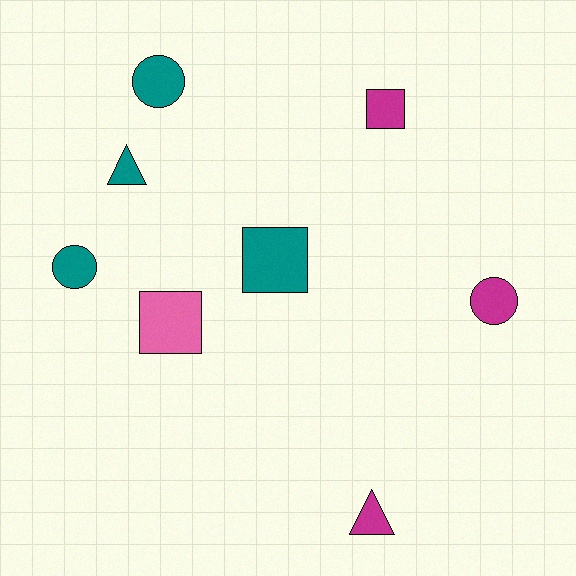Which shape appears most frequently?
Circle, with 3 objects.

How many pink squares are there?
There is 1 pink square.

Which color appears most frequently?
Teal, with 4 objects.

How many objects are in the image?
There are 8 objects.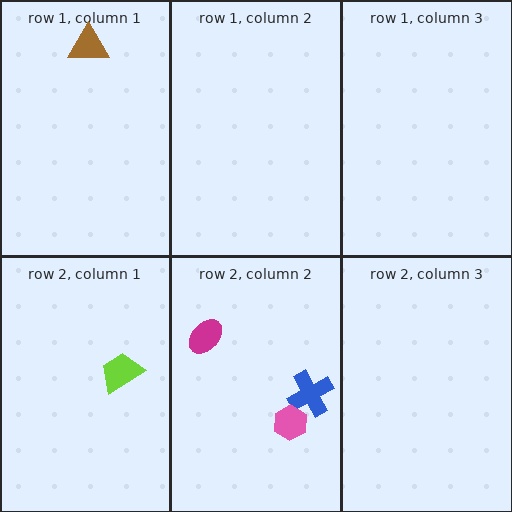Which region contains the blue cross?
The row 2, column 2 region.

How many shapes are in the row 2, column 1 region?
1.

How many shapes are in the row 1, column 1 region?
1.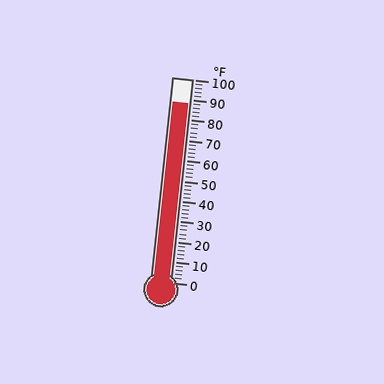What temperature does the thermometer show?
The thermometer shows approximately 88°F.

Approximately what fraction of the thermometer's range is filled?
The thermometer is filled to approximately 90% of its range.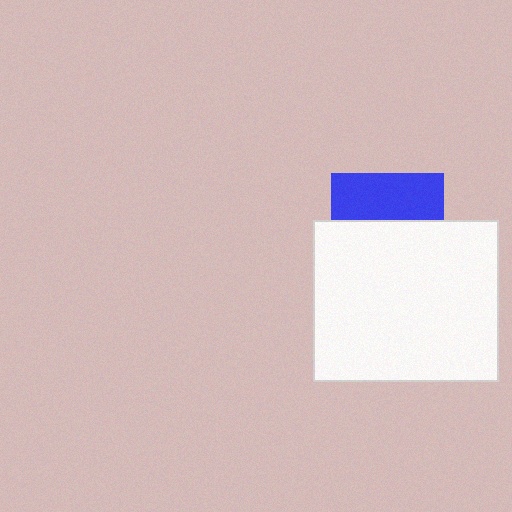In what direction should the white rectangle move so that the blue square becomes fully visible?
The white rectangle should move down. That is the shortest direction to clear the overlap and leave the blue square fully visible.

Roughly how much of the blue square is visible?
A small part of it is visible (roughly 41%).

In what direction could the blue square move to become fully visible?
The blue square could move up. That would shift it out from behind the white rectangle entirely.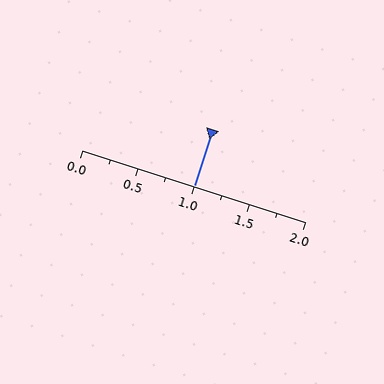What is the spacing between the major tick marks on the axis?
The major ticks are spaced 0.5 apart.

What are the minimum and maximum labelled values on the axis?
The axis runs from 0.0 to 2.0.